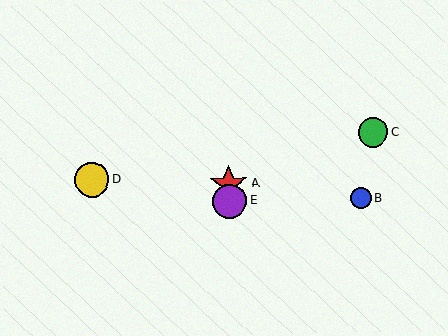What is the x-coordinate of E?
Object E is at x≈230.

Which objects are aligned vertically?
Objects A, E are aligned vertically.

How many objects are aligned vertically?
2 objects (A, E) are aligned vertically.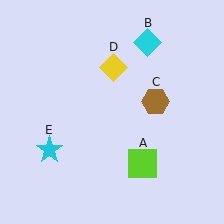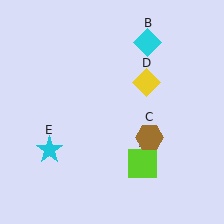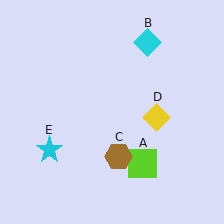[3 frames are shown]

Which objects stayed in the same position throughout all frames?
Lime square (object A) and cyan diamond (object B) and cyan star (object E) remained stationary.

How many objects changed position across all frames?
2 objects changed position: brown hexagon (object C), yellow diamond (object D).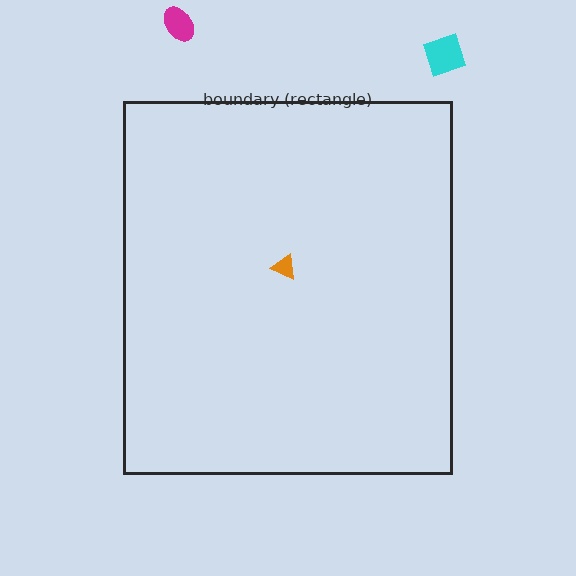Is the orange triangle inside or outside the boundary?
Inside.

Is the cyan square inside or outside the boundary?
Outside.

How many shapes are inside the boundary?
1 inside, 2 outside.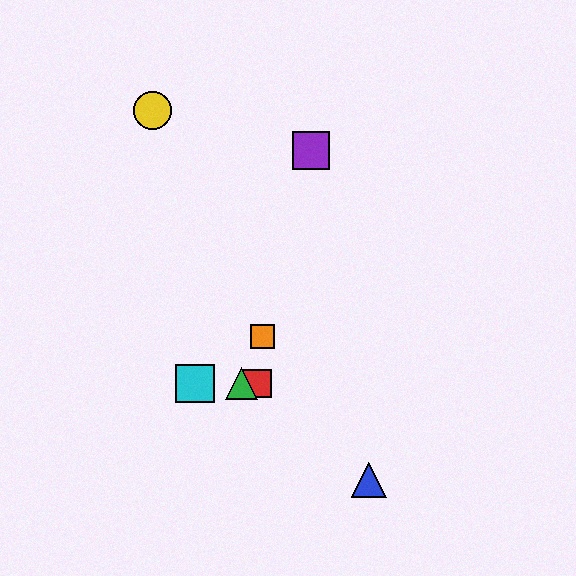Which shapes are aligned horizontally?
The red square, the green triangle, the cyan square are aligned horizontally.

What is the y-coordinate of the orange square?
The orange square is at y≈337.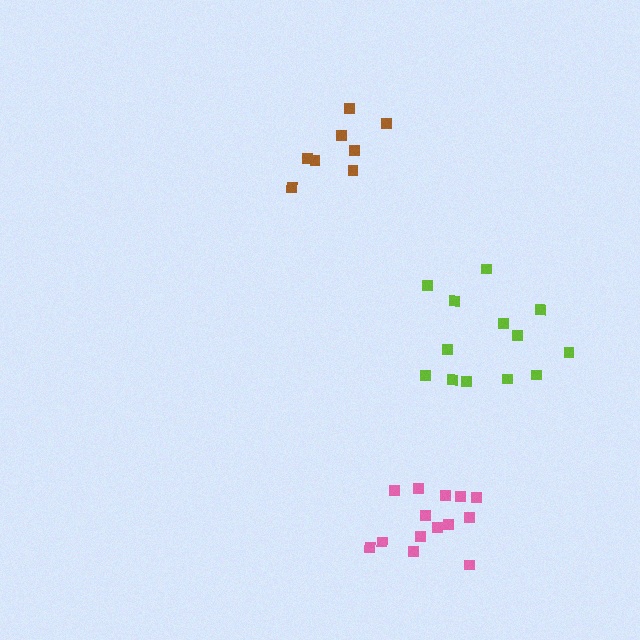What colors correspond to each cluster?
The clusters are colored: lime, pink, brown.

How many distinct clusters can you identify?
There are 3 distinct clusters.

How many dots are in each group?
Group 1: 13 dots, Group 2: 14 dots, Group 3: 8 dots (35 total).